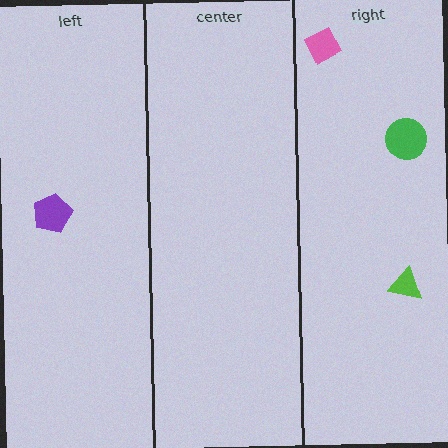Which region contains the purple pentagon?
The left region.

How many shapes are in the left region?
1.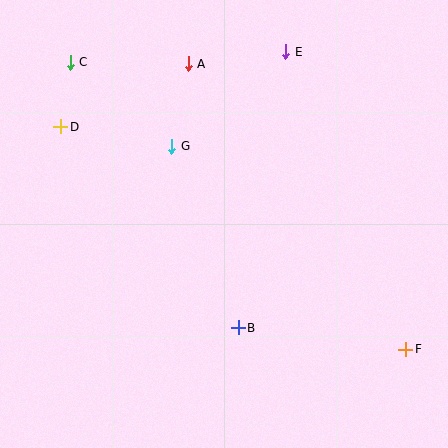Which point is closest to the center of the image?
Point G at (172, 146) is closest to the center.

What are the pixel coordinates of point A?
Point A is at (188, 64).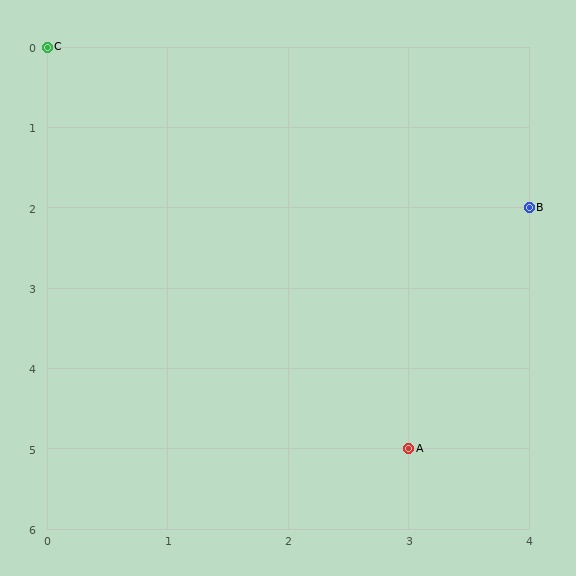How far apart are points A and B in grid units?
Points A and B are 1 column and 3 rows apart (about 3.2 grid units diagonally).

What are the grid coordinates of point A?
Point A is at grid coordinates (3, 5).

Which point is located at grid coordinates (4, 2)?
Point B is at (4, 2).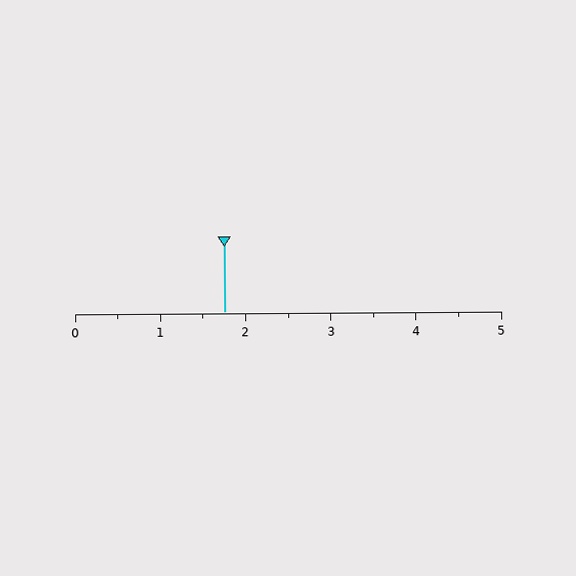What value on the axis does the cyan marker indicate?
The marker indicates approximately 1.8.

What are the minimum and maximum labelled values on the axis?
The axis runs from 0 to 5.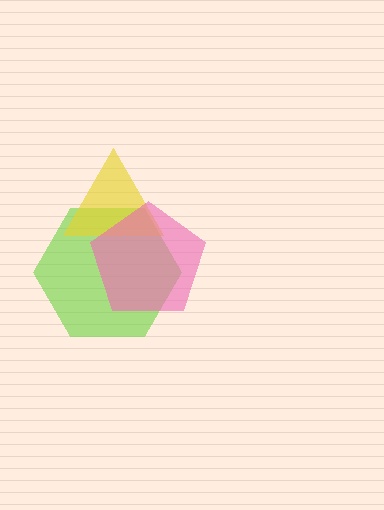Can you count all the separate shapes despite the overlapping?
Yes, there are 3 separate shapes.